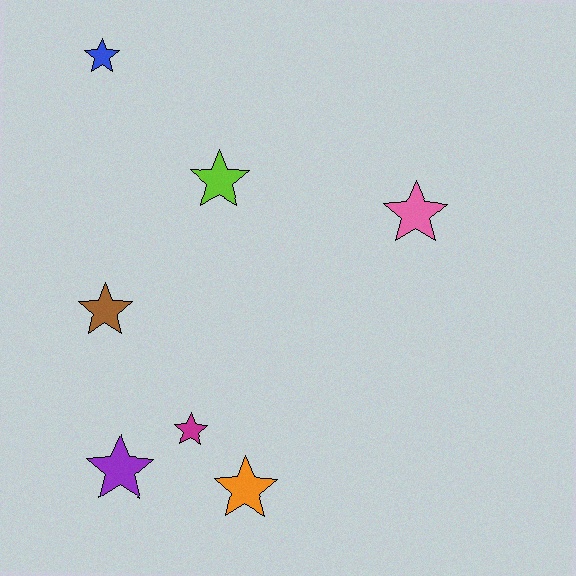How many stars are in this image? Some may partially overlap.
There are 7 stars.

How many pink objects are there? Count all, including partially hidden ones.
There is 1 pink object.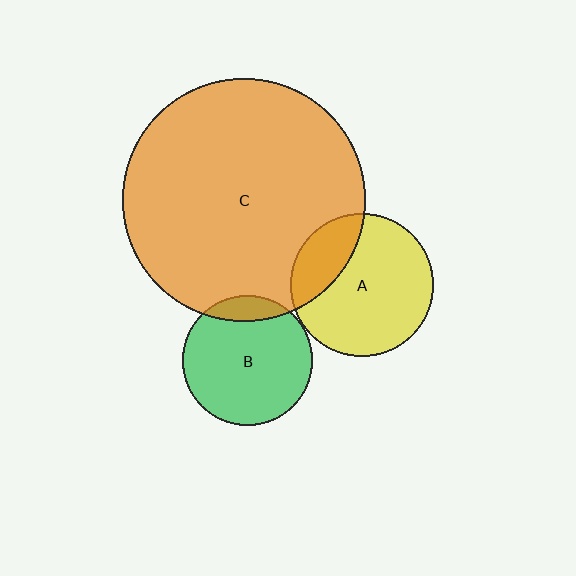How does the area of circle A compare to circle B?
Approximately 1.2 times.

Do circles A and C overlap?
Yes.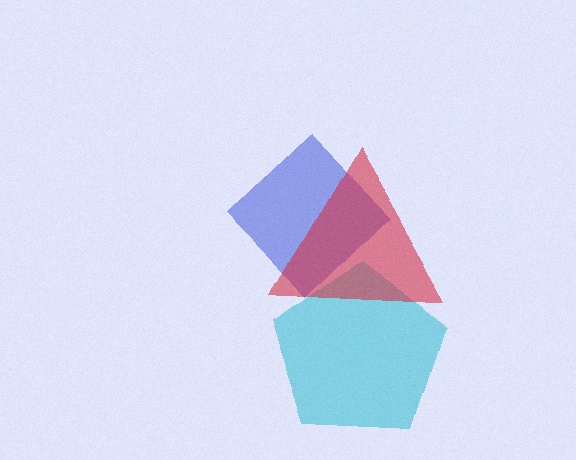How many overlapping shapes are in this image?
There are 3 overlapping shapes in the image.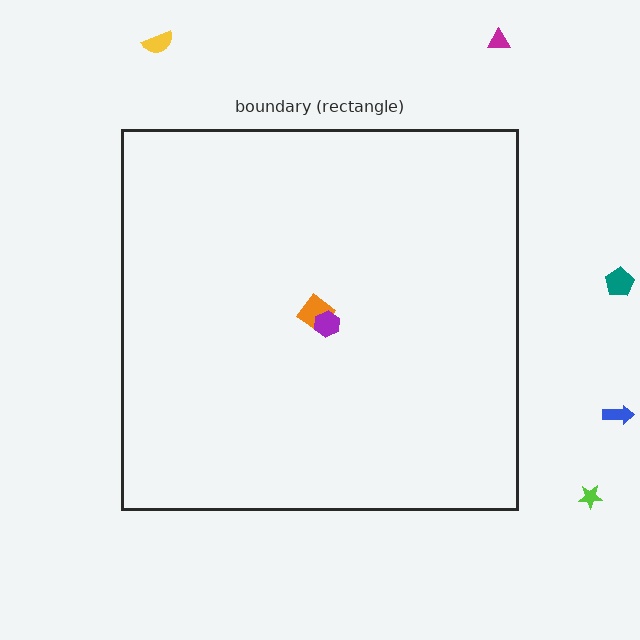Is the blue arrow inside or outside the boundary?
Outside.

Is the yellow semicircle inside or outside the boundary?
Outside.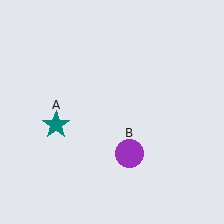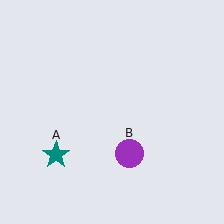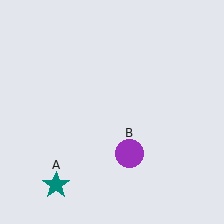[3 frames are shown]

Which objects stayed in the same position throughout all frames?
Purple circle (object B) remained stationary.